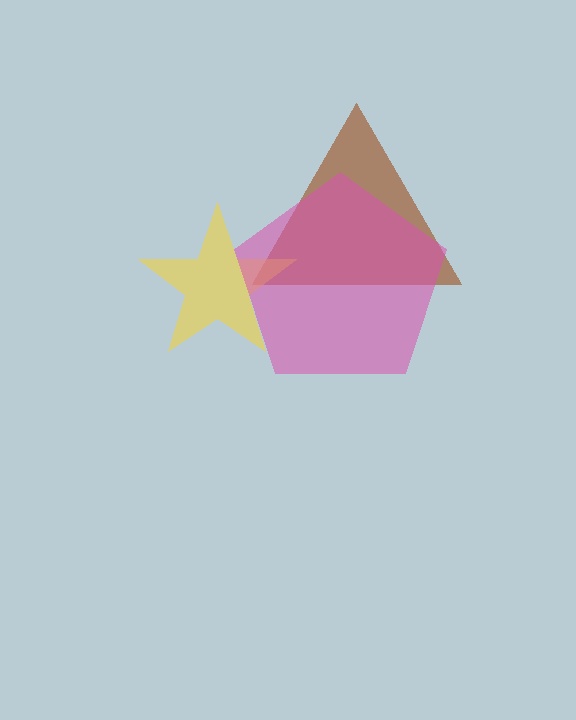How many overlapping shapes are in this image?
There are 3 overlapping shapes in the image.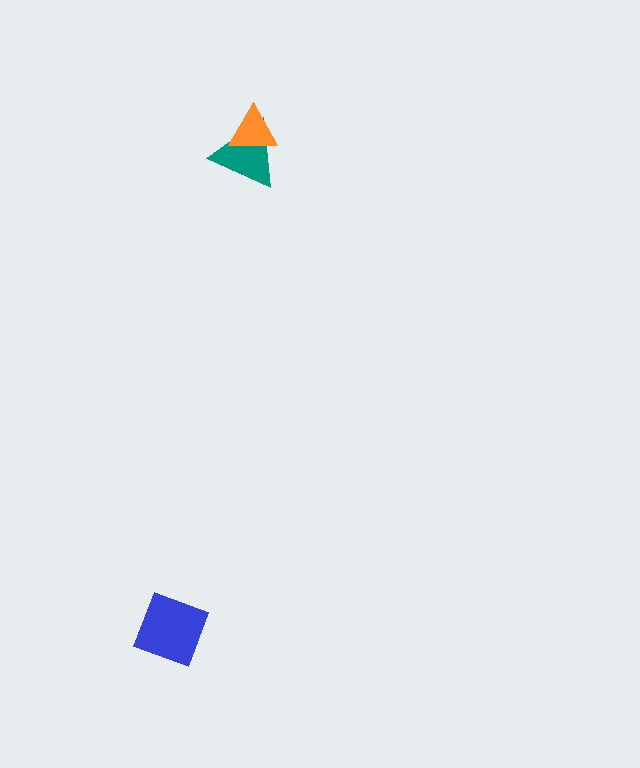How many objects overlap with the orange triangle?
1 object overlaps with the orange triangle.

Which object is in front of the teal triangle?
The orange triangle is in front of the teal triangle.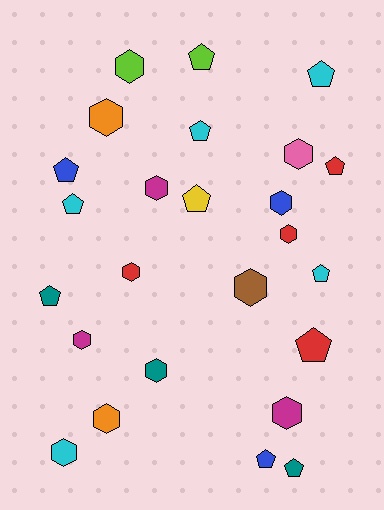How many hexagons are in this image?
There are 13 hexagons.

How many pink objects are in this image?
There is 1 pink object.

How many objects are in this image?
There are 25 objects.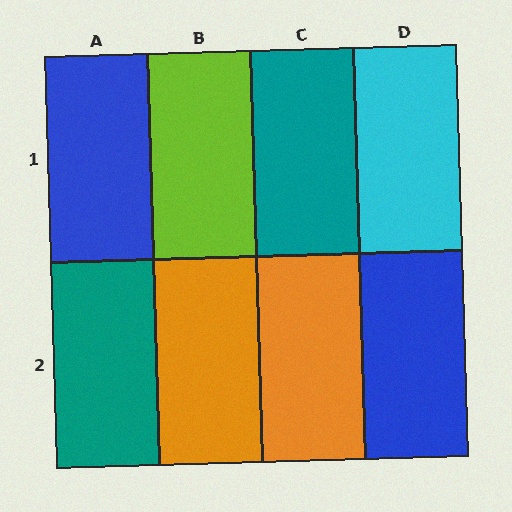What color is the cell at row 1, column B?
Lime.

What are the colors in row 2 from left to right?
Teal, orange, orange, blue.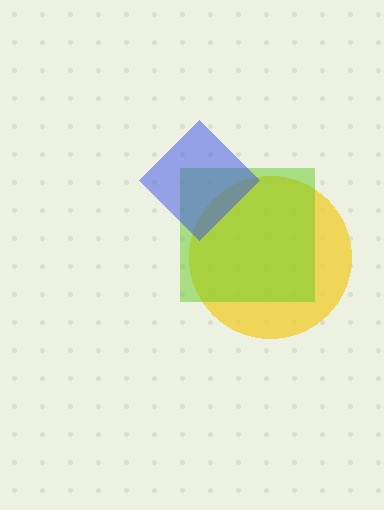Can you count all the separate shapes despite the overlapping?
Yes, there are 3 separate shapes.